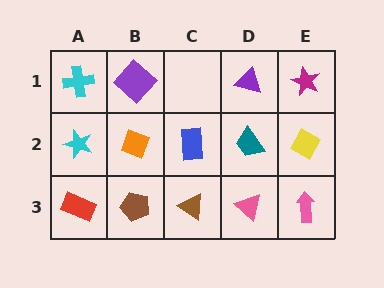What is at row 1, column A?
A cyan cross.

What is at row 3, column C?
A brown triangle.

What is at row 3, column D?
A pink triangle.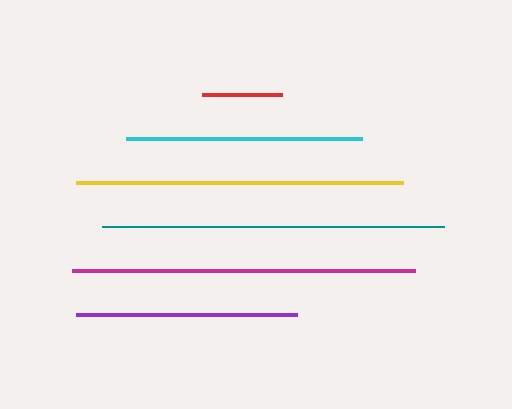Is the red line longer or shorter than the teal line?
The teal line is longer than the red line.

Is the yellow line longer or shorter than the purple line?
The yellow line is longer than the purple line.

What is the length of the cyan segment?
The cyan segment is approximately 236 pixels long.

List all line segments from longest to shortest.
From longest to shortest: magenta, teal, yellow, cyan, purple, red.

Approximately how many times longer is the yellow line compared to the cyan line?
The yellow line is approximately 1.4 times the length of the cyan line.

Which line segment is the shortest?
The red line is the shortest at approximately 80 pixels.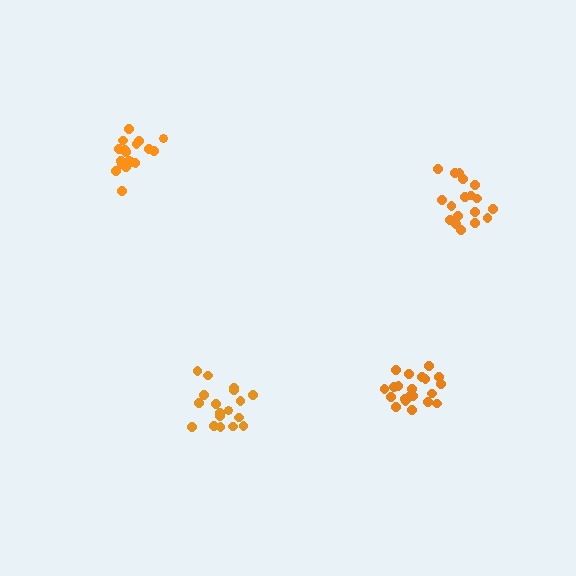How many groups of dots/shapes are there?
There are 4 groups.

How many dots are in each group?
Group 1: 20 dots, Group 2: 19 dots, Group 3: 21 dots, Group 4: 18 dots (78 total).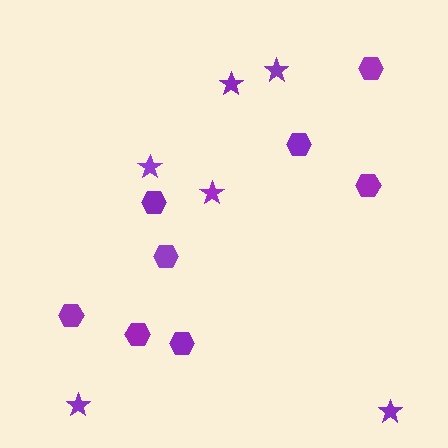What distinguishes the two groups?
There are 2 groups: one group of stars (6) and one group of hexagons (8).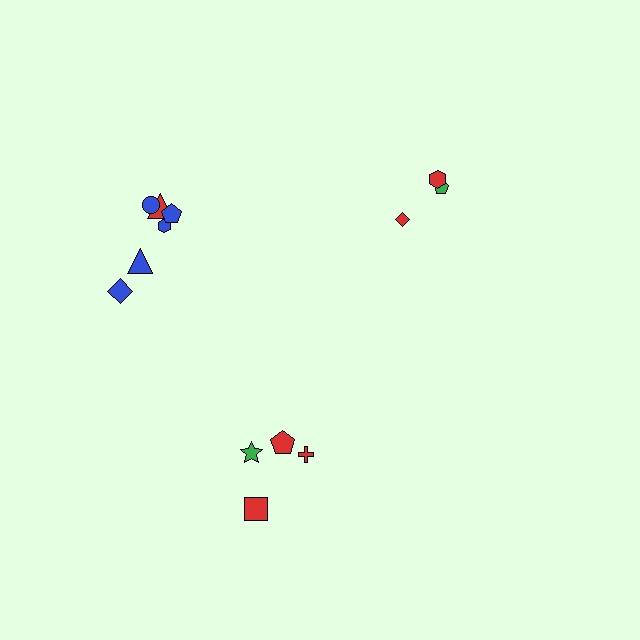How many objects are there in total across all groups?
There are 13 objects.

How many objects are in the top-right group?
There are 3 objects.